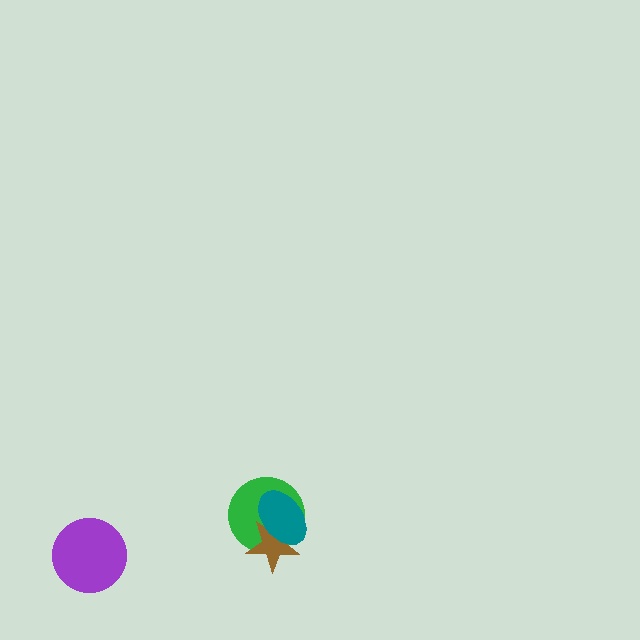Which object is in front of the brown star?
The teal ellipse is in front of the brown star.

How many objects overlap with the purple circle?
0 objects overlap with the purple circle.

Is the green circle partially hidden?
Yes, it is partially covered by another shape.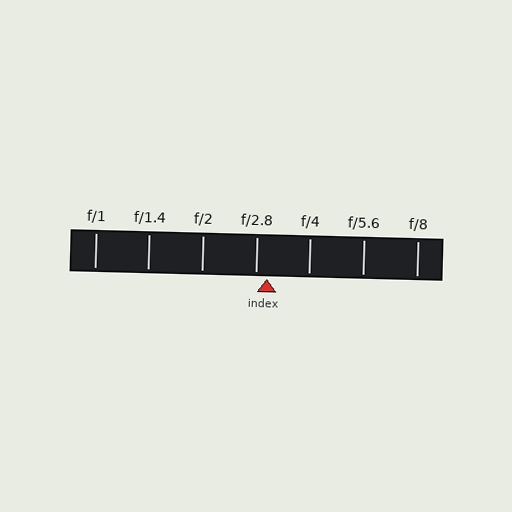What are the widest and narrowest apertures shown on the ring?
The widest aperture shown is f/1 and the narrowest is f/8.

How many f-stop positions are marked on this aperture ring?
There are 7 f-stop positions marked.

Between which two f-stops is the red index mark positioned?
The index mark is between f/2.8 and f/4.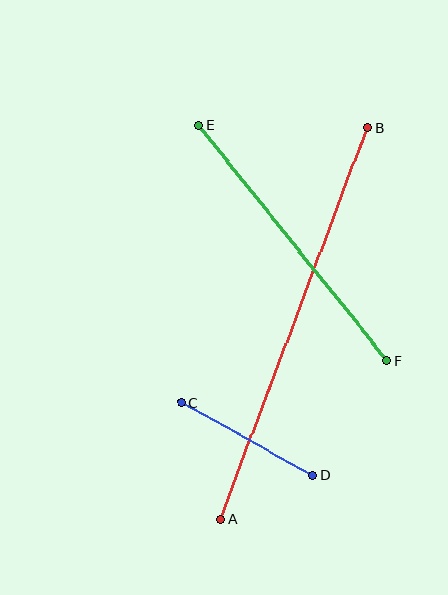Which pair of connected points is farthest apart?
Points A and B are farthest apart.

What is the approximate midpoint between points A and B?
The midpoint is at approximately (294, 323) pixels.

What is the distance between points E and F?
The distance is approximately 302 pixels.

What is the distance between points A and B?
The distance is approximately 419 pixels.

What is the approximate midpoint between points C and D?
The midpoint is at approximately (247, 439) pixels.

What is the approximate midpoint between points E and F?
The midpoint is at approximately (293, 243) pixels.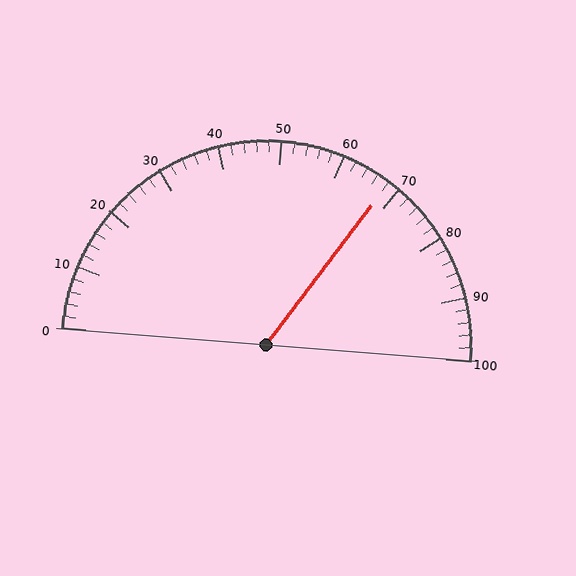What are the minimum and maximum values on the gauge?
The gauge ranges from 0 to 100.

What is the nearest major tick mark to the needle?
The nearest major tick mark is 70.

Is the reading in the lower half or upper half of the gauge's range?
The reading is in the upper half of the range (0 to 100).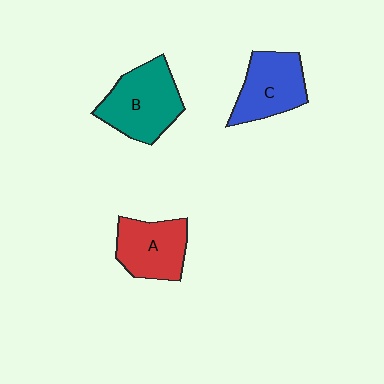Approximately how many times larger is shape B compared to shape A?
Approximately 1.2 times.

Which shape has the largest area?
Shape B (teal).